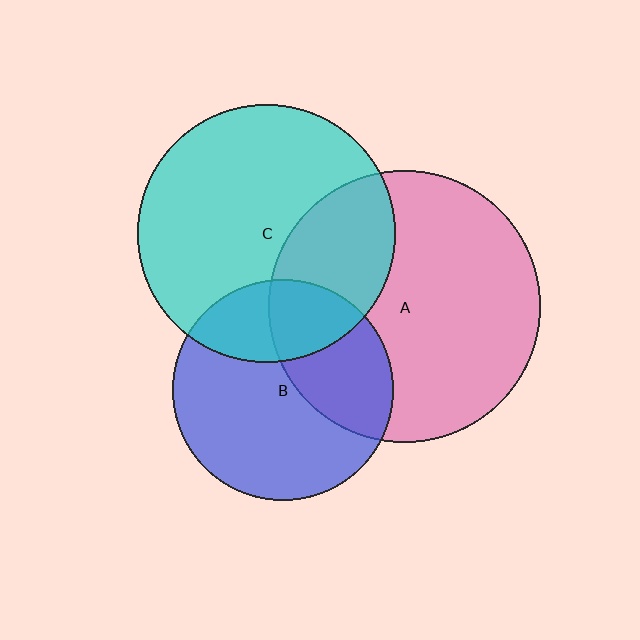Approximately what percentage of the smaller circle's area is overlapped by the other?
Approximately 30%.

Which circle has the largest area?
Circle A (pink).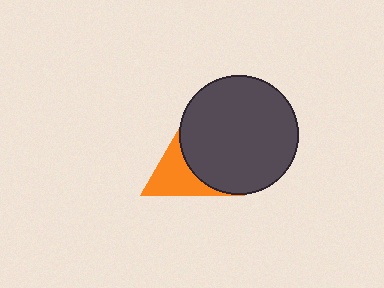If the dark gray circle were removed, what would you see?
You would see the complete orange triangle.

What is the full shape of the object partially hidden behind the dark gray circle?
The partially hidden object is an orange triangle.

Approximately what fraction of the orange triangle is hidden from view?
Roughly 56% of the orange triangle is hidden behind the dark gray circle.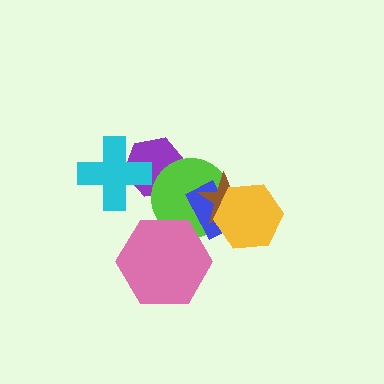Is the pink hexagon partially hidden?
No, no other shape covers it.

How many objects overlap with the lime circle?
5 objects overlap with the lime circle.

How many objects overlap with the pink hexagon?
1 object overlaps with the pink hexagon.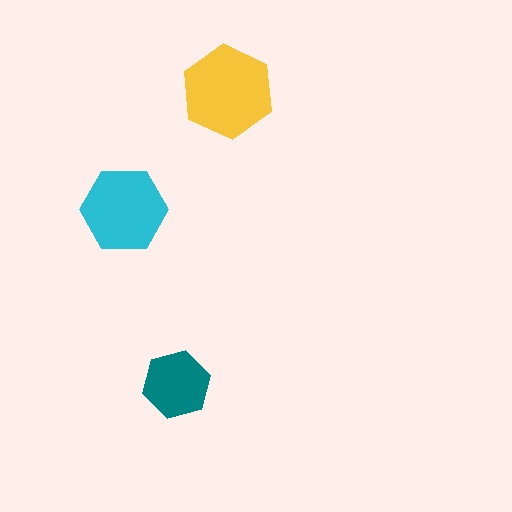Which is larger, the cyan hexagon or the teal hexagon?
The cyan one.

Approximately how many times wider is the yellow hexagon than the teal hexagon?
About 1.5 times wider.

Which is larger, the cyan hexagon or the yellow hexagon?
The yellow one.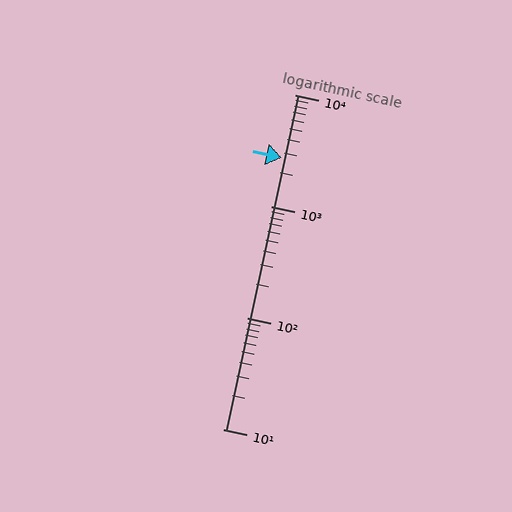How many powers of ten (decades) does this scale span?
The scale spans 3 decades, from 10 to 10000.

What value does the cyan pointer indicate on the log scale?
The pointer indicates approximately 2700.